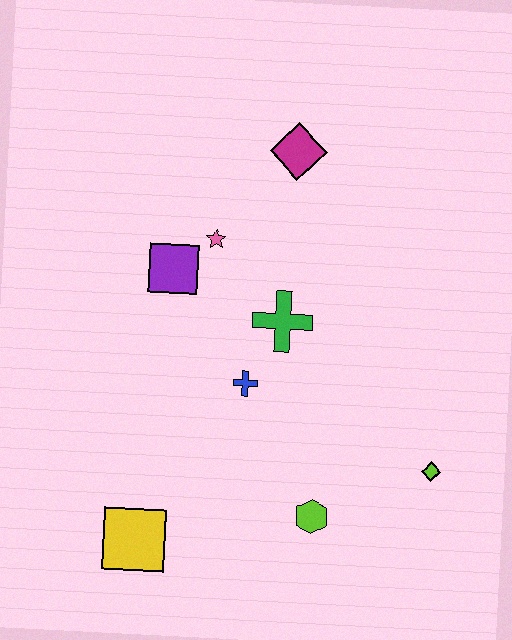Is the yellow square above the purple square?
No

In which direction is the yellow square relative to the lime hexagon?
The yellow square is to the left of the lime hexagon.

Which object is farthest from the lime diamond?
The magenta diamond is farthest from the lime diamond.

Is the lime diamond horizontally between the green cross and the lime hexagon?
No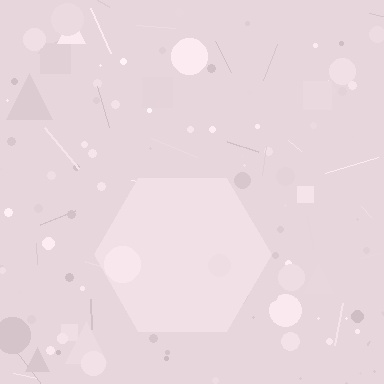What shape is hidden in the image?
A hexagon is hidden in the image.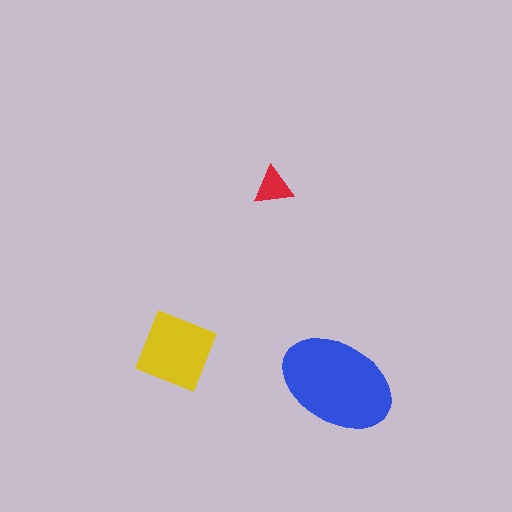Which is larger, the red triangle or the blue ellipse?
The blue ellipse.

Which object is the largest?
The blue ellipse.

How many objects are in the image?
There are 3 objects in the image.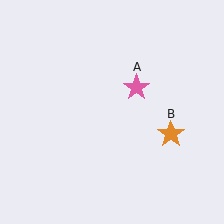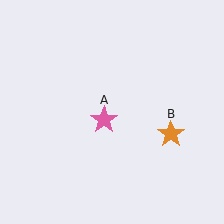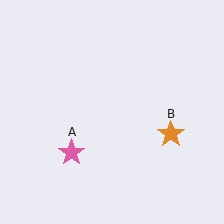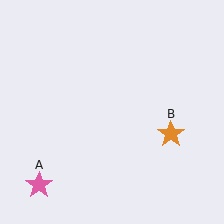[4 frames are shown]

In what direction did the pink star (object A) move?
The pink star (object A) moved down and to the left.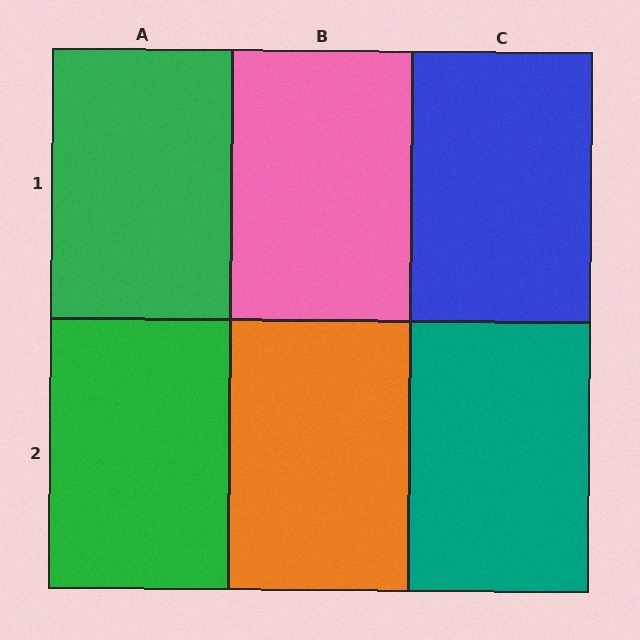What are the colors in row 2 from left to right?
Green, orange, teal.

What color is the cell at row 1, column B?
Pink.